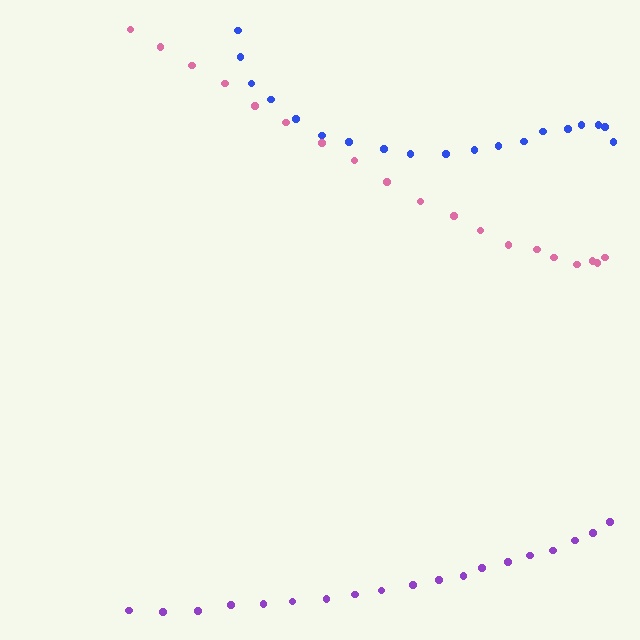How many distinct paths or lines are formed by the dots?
There are 3 distinct paths.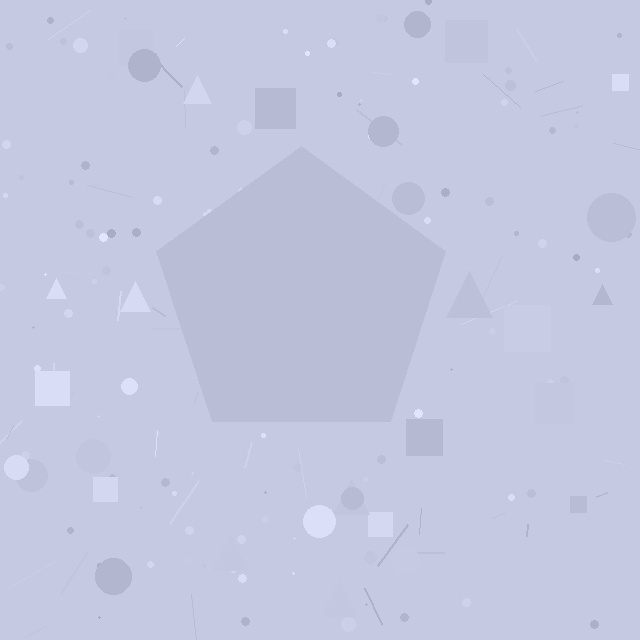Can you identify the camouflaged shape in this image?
The camouflaged shape is a pentagon.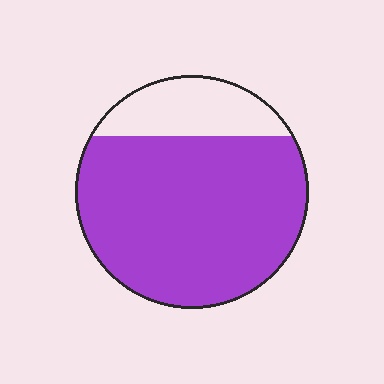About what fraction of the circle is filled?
About four fifths (4/5).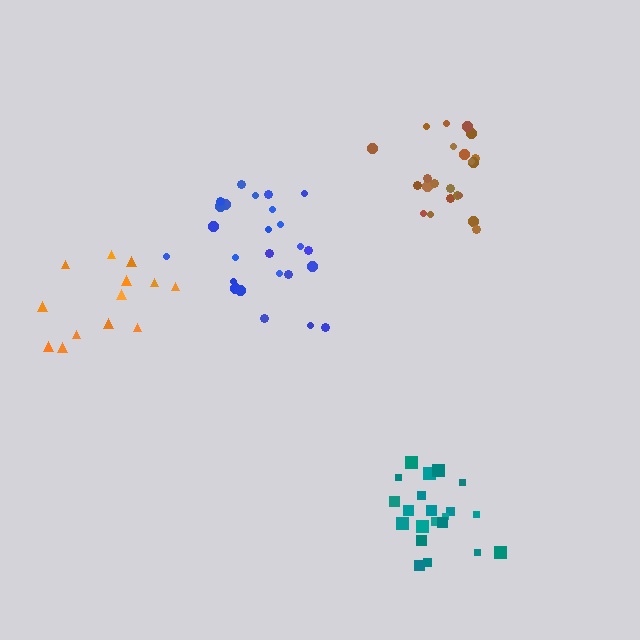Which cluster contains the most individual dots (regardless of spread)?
Blue (25).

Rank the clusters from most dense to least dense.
brown, teal, blue, orange.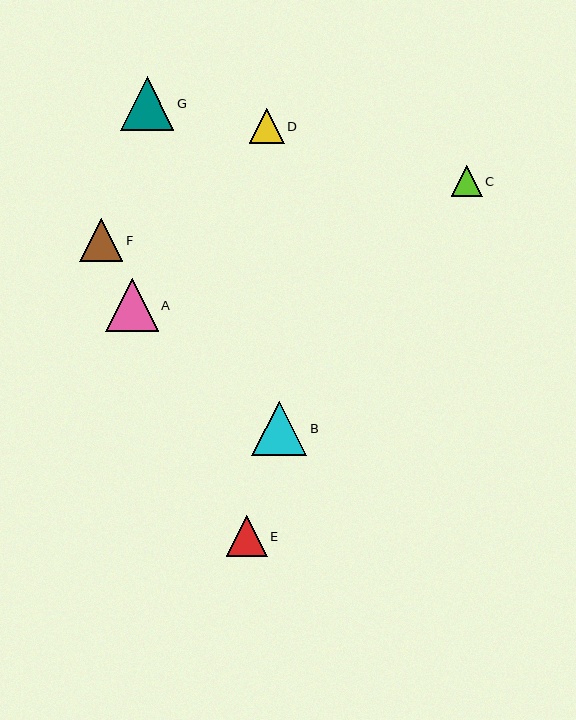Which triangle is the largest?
Triangle B is the largest with a size of approximately 55 pixels.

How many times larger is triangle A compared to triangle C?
Triangle A is approximately 1.7 times the size of triangle C.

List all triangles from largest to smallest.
From largest to smallest: B, G, A, F, E, D, C.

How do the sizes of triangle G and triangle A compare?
Triangle G and triangle A are approximately the same size.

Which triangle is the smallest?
Triangle C is the smallest with a size of approximately 31 pixels.